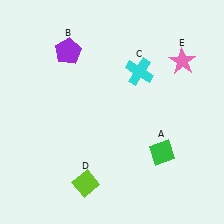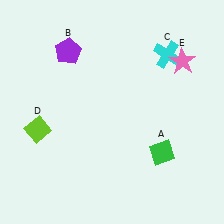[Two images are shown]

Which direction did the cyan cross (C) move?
The cyan cross (C) moved right.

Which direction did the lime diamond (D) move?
The lime diamond (D) moved up.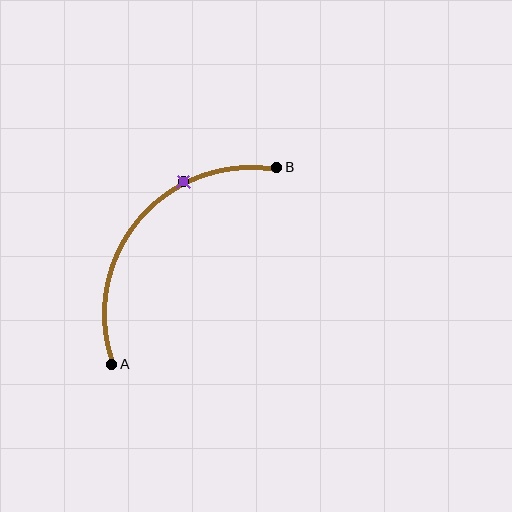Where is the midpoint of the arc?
The arc midpoint is the point on the curve farthest from the straight line joining A and B. It sits above and to the left of that line.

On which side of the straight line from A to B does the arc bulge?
The arc bulges above and to the left of the straight line connecting A and B.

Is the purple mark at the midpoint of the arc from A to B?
No. The purple mark lies on the arc but is closer to endpoint B. The arc midpoint would be at the point on the curve equidistant along the arc from both A and B.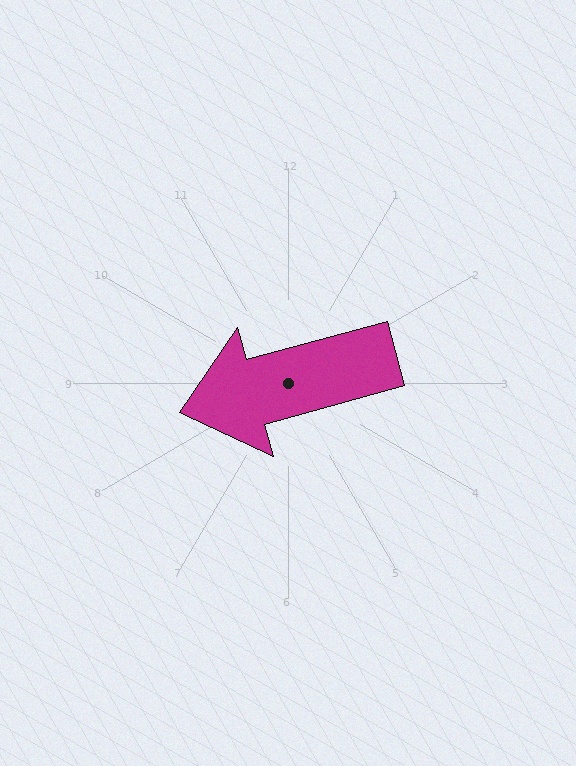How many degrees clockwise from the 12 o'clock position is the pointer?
Approximately 255 degrees.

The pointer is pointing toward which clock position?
Roughly 8 o'clock.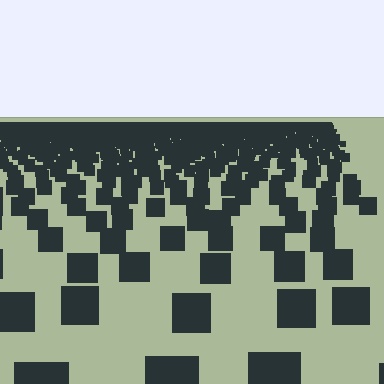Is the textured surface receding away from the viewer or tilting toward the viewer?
The surface is receding away from the viewer. Texture elements get smaller and denser toward the top.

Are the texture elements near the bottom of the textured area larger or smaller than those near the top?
Larger. Near the bottom, elements are closer to the viewer and appear at a bigger on-screen size.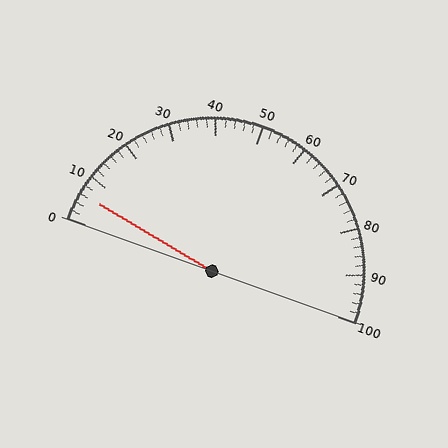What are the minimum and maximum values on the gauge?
The gauge ranges from 0 to 100.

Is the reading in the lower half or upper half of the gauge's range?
The reading is in the lower half of the range (0 to 100).